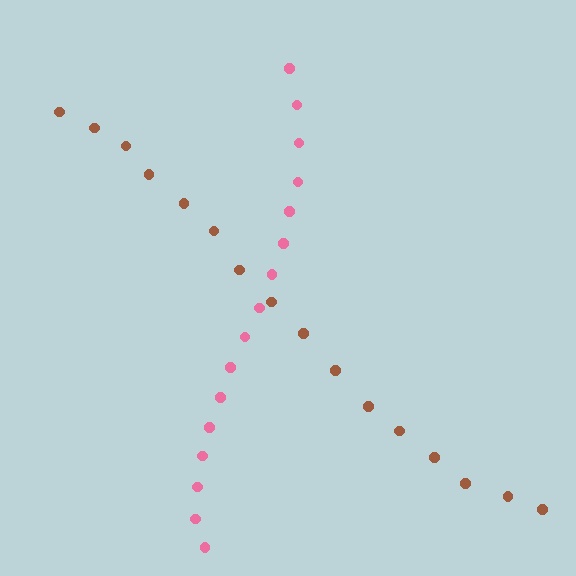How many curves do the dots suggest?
There are 2 distinct paths.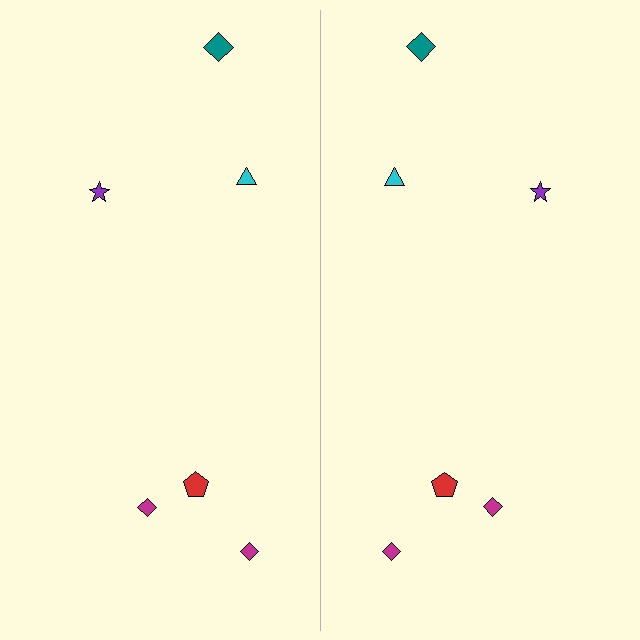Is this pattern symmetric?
Yes, this pattern has bilateral (reflection) symmetry.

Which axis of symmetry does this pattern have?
The pattern has a vertical axis of symmetry running through the center of the image.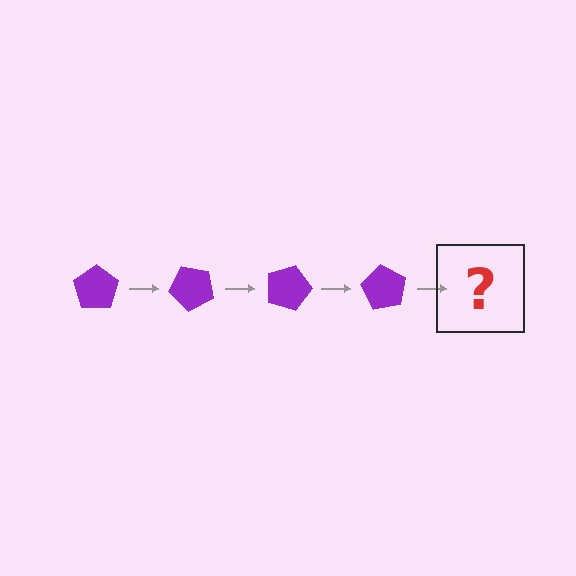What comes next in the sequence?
The next element should be a purple pentagon rotated 180 degrees.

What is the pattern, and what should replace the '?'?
The pattern is that the pentagon rotates 45 degrees each step. The '?' should be a purple pentagon rotated 180 degrees.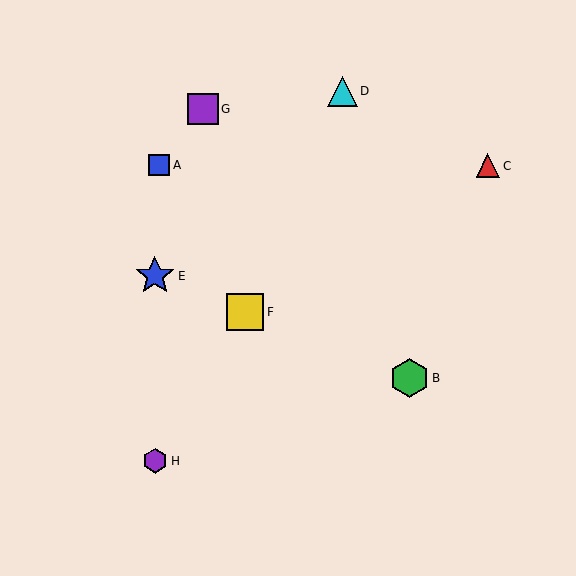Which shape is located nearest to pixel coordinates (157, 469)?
The purple hexagon (labeled H) at (155, 461) is nearest to that location.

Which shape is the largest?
The blue star (labeled E) is the largest.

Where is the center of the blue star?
The center of the blue star is at (155, 276).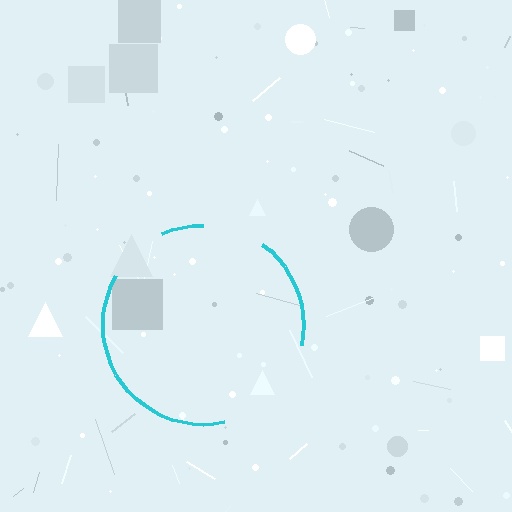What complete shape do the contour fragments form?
The contour fragments form a circle.